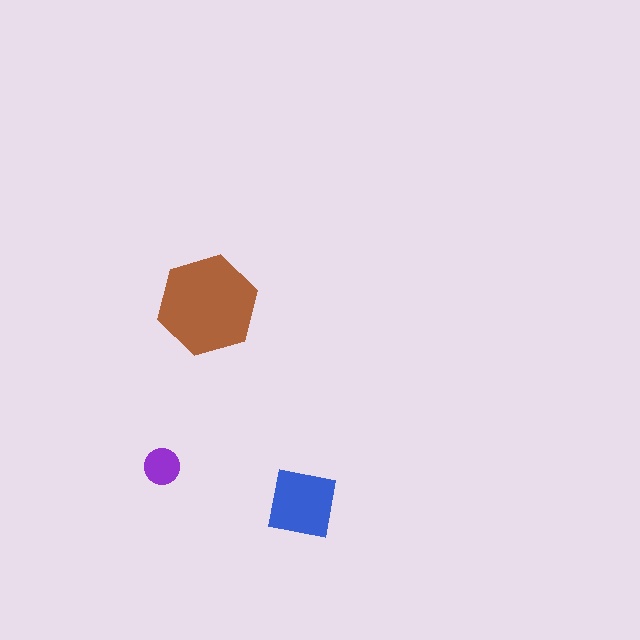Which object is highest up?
The brown hexagon is topmost.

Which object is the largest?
The brown hexagon.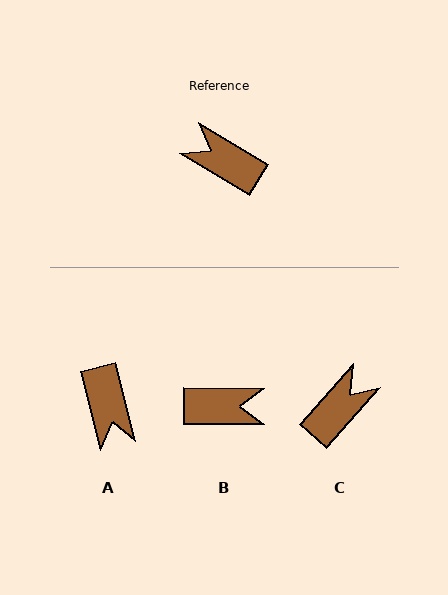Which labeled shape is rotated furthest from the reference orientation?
B, about 149 degrees away.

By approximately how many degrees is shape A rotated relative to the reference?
Approximately 135 degrees counter-clockwise.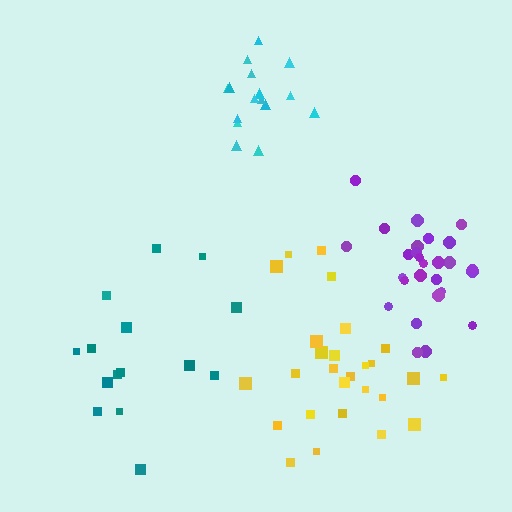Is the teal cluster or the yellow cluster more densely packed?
Yellow.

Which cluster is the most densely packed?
Cyan.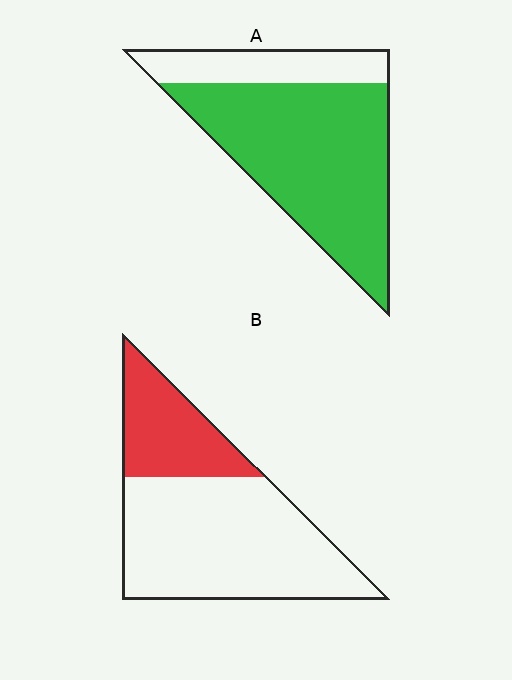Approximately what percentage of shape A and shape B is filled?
A is approximately 75% and B is approximately 30%.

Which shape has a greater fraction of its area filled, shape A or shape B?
Shape A.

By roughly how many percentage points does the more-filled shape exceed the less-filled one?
By roughly 45 percentage points (A over B).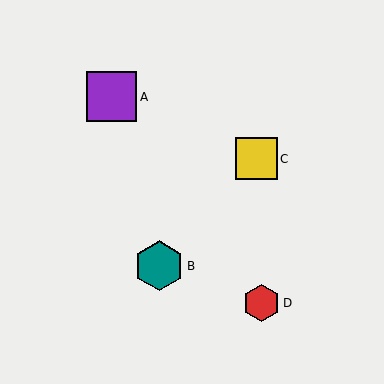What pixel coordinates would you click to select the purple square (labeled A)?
Click at (112, 97) to select the purple square A.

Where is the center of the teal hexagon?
The center of the teal hexagon is at (159, 266).